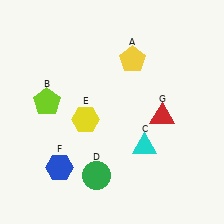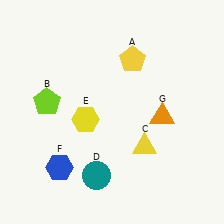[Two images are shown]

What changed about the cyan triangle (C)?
In Image 1, C is cyan. In Image 2, it changed to yellow.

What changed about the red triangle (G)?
In Image 1, G is red. In Image 2, it changed to orange.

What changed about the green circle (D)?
In Image 1, D is green. In Image 2, it changed to teal.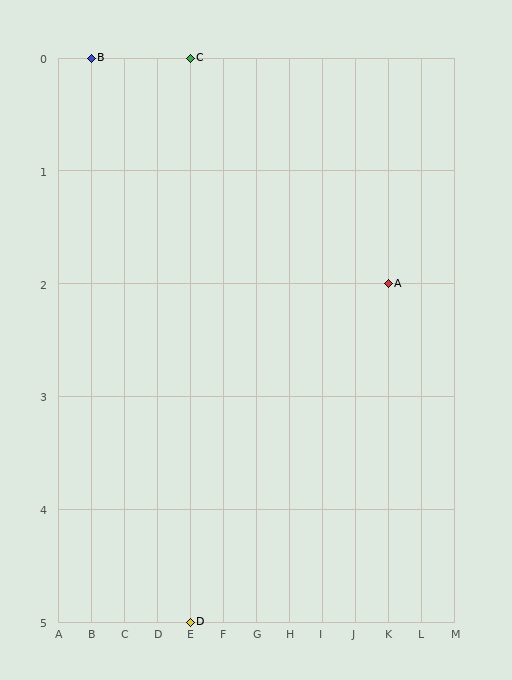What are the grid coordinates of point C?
Point C is at grid coordinates (E, 0).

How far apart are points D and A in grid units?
Points D and A are 6 columns and 3 rows apart (about 6.7 grid units diagonally).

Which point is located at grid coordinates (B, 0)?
Point B is at (B, 0).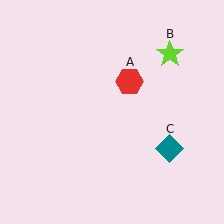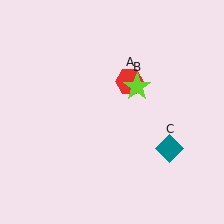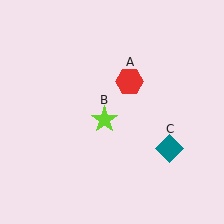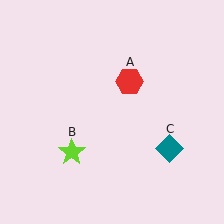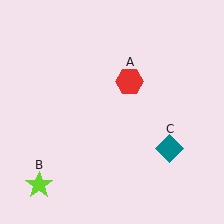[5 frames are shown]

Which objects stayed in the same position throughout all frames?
Red hexagon (object A) and teal diamond (object C) remained stationary.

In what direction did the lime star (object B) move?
The lime star (object B) moved down and to the left.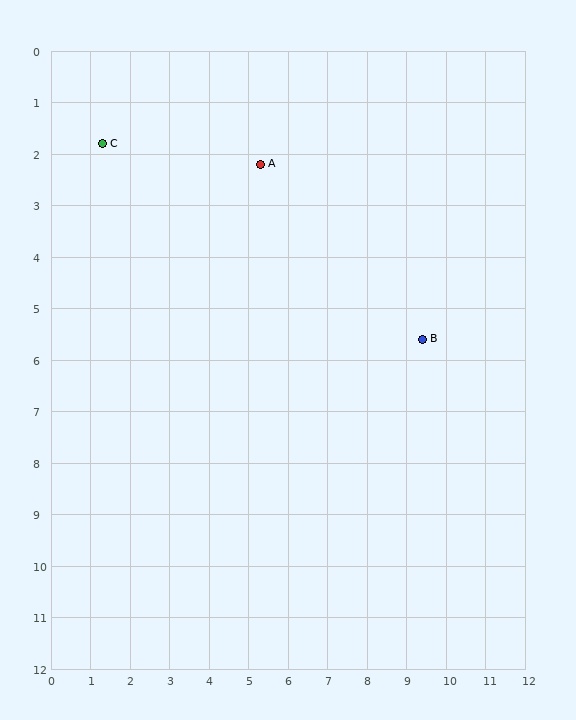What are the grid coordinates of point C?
Point C is at approximately (1.3, 1.8).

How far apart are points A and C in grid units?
Points A and C are about 4.0 grid units apart.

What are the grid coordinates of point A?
Point A is at approximately (5.3, 2.2).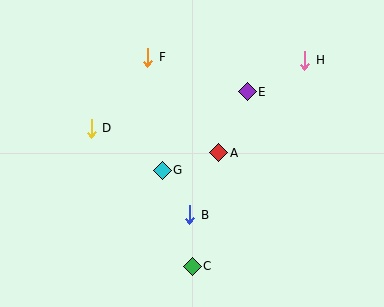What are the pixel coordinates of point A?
Point A is at (219, 153).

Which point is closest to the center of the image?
Point A at (219, 153) is closest to the center.